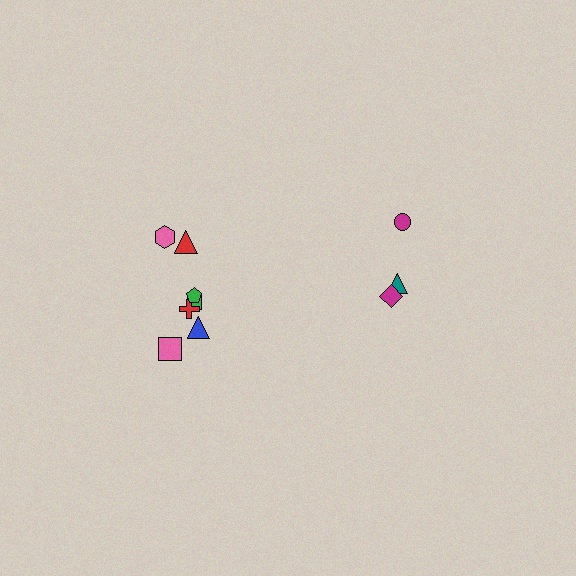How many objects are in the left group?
There are 7 objects.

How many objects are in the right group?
There are 3 objects.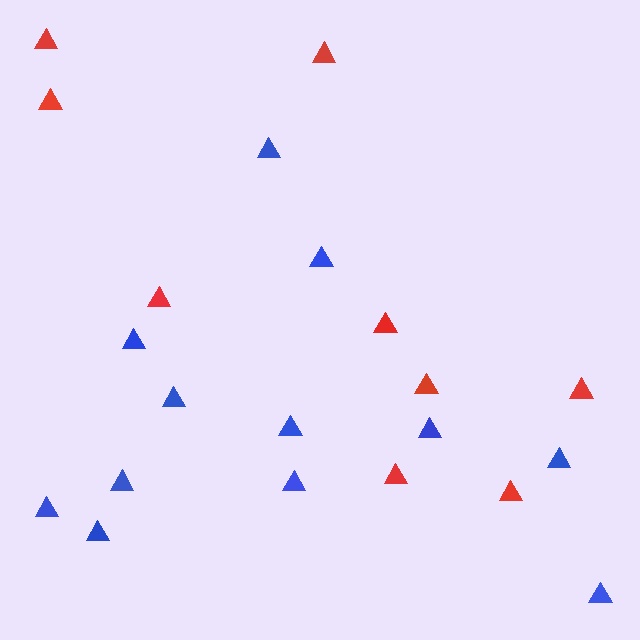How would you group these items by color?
There are 2 groups: one group of red triangles (9) and one group of blue triangles (12).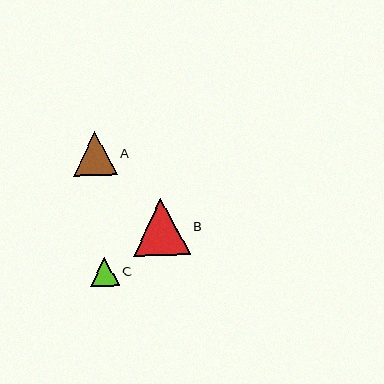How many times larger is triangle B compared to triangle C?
Triangle B is approximately 2.0 times the size of triangle C.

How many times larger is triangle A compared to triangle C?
Triangle A is approximately 1.5 times the size of triangle C.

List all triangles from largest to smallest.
From largest to smallest: B, A, C.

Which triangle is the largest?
Triangle B is the largest with a size of approximately 58 pixels.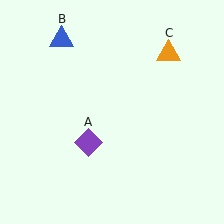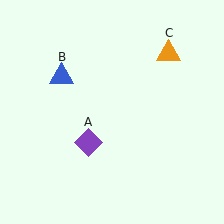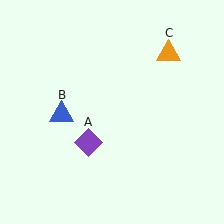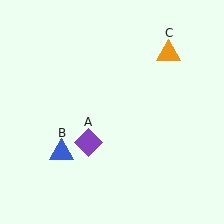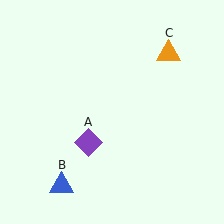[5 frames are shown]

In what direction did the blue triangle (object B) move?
The blue triangle (object B) moved down.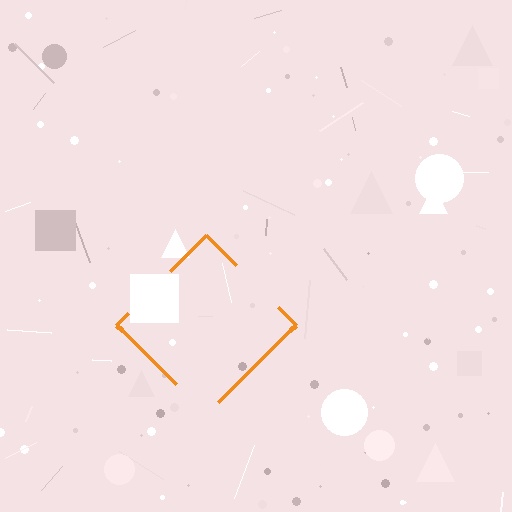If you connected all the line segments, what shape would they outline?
They would outline a diamond.